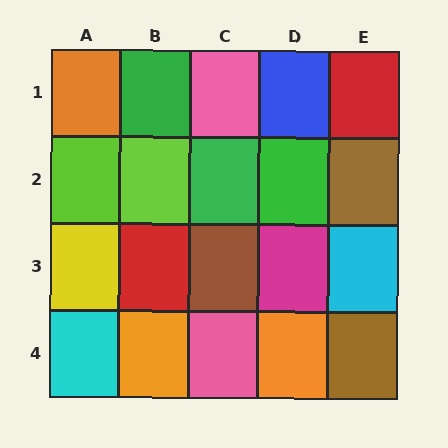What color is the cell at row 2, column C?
Green.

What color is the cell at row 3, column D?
Magenta.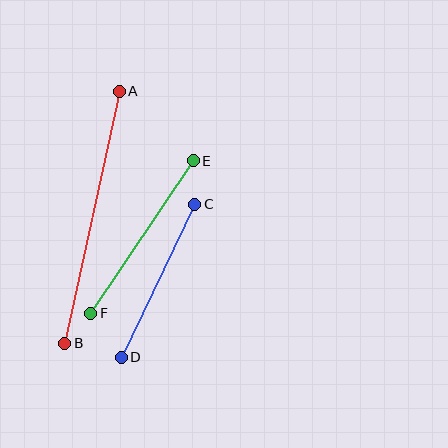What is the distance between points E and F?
The distance is approximately 184 pixels.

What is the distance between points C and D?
The distance is approximately 170 pixels.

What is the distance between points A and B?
The distance is approximately 258 pixels.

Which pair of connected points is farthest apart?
Points A and B are farthest apart.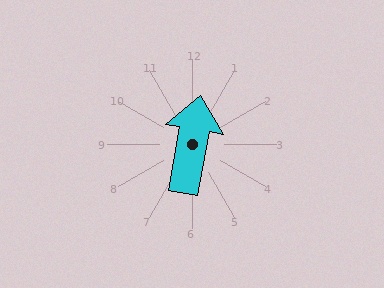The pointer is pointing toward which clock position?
Roughly 12 o'clock.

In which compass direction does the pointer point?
North.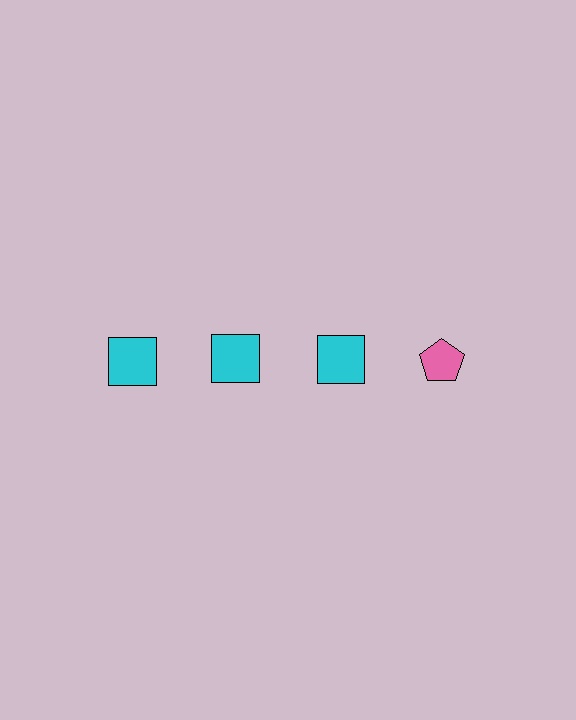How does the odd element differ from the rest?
It differs in both color (pink instead of cyan) and shape (pentagon instead of square).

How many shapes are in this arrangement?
There are 4 shapes arranged in a grid pattern.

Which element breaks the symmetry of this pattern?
The pink pentagon in the top row, second from right column breaks the symmetry. All other shapes are cyan squares.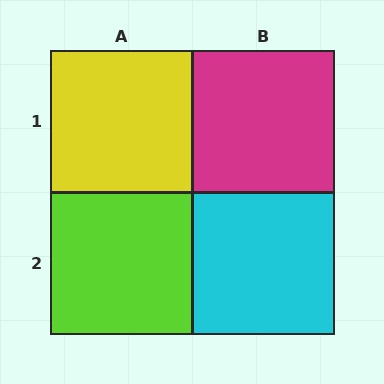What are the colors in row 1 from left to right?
Yellow, magenta.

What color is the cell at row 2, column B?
Cyan.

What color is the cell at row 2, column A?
Lime.